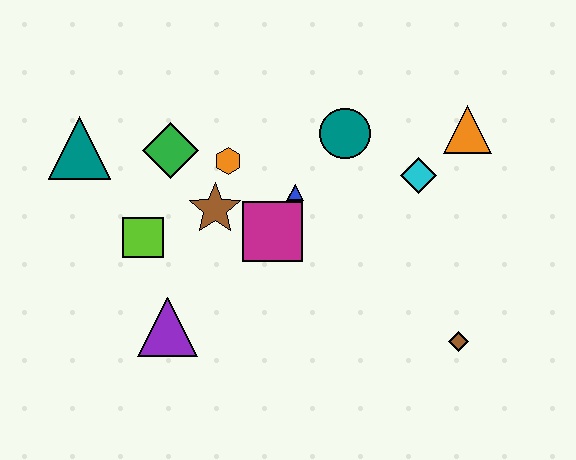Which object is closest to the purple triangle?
The lime square is closest to the purple triangle.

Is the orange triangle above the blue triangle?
Yes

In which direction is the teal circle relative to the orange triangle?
The teal circle is to the left of the orange triangle.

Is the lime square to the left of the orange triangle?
Yes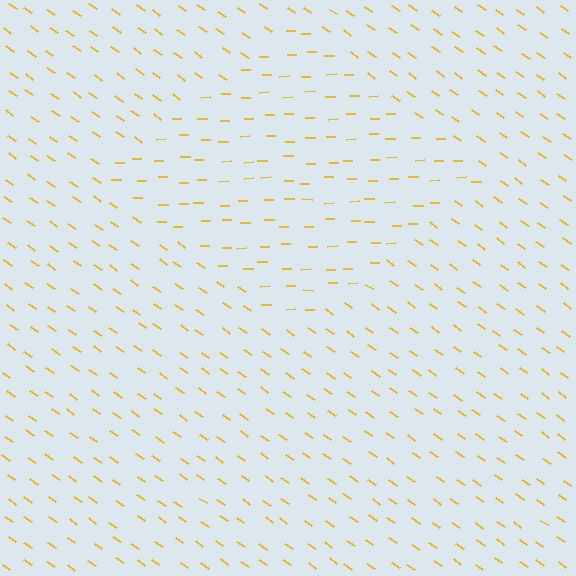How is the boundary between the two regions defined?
The boundary is defined purely by a change in line orientation (approximately 36 degrees difference). All lines are the same color and thickness.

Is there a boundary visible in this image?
Yes, there is a texture boundary formed by a change in line orientation.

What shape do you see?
I see a diamond.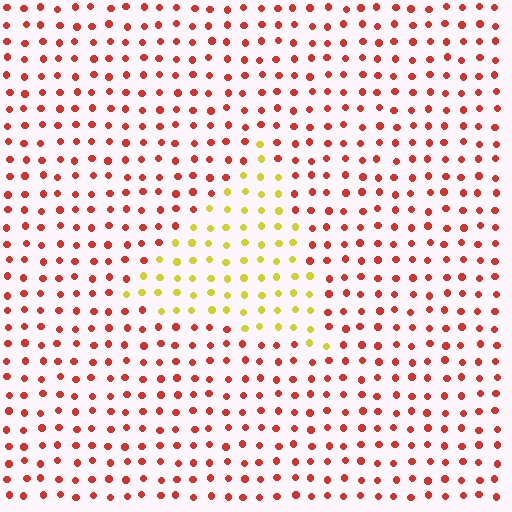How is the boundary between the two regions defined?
The boundary is defined purely by a slight shift in hue (about 58 degrees). Spacing, size, and orientation are identical on both sides.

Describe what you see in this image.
The image is filled with small red elements in a uniform arrangement. A triangle-shaped region is visible where the elements are tinted to a slightly different hue, forming a subtle color boundary.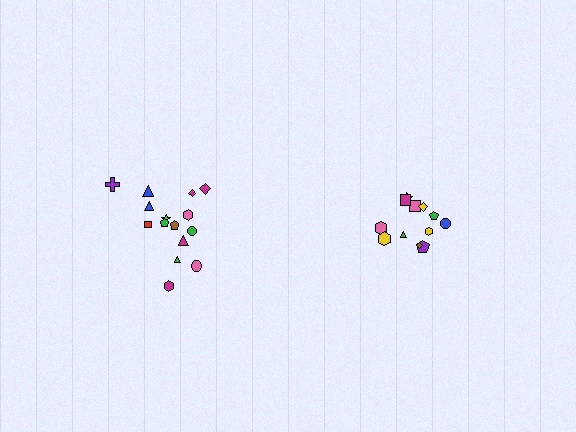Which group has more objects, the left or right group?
The left group.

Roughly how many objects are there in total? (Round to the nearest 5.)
Roughly 25 objects in total.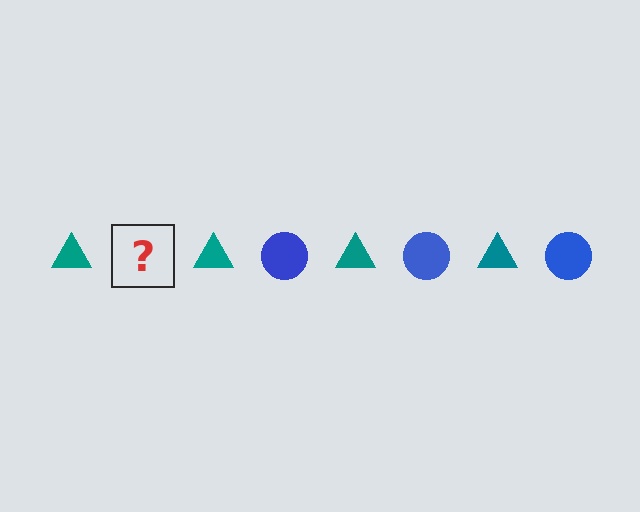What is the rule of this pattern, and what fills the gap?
The rule is that the pattern alternates between teal triangle and blue circle. The gap should be filled with a blue circle.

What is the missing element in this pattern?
The missing element is a blue circle.